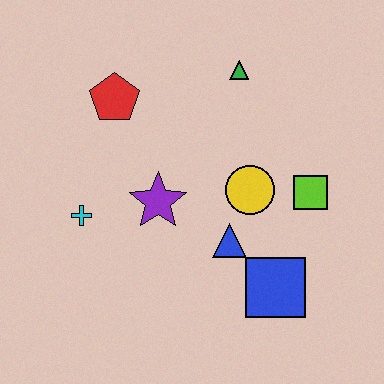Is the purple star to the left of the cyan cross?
No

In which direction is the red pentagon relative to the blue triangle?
The red pentagon is above the blue triangle.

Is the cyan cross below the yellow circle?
Yes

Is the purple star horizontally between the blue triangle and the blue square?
No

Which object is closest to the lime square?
The yellow circle is closest to the lime square.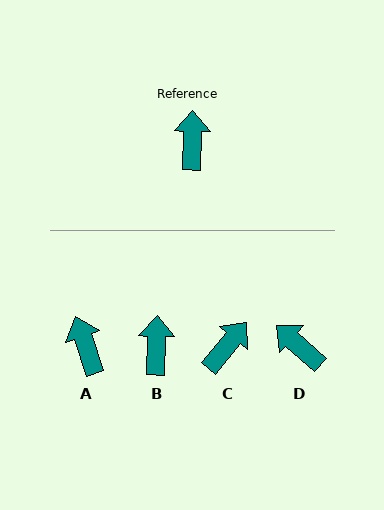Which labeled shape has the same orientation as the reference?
B.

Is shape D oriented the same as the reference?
No, it is off by about 50 degrees.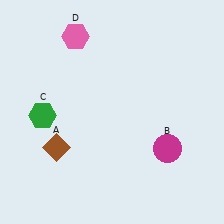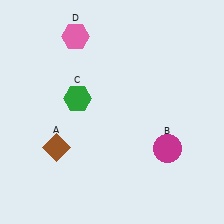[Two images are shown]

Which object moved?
The green hexagon (C) moved right.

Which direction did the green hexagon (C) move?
The green hexagon (C) moved right.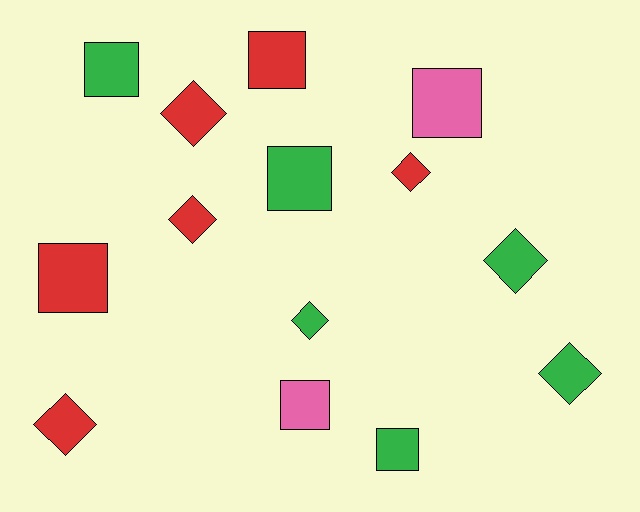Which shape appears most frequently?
Square, with 7 objects.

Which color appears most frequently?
Green, with 6 objects.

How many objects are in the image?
There are 14 objects.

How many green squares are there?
There are 3 green squares.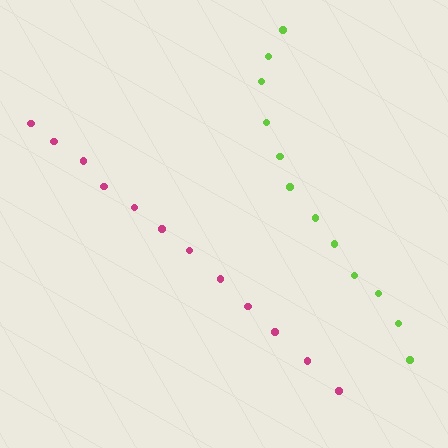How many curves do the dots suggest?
There are 2 distinct paths.